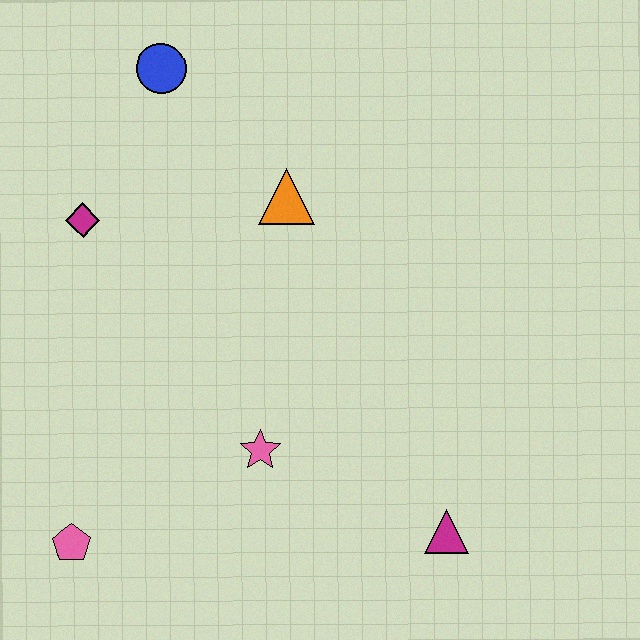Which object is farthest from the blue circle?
The magenta triangle is farthest from the blue circle.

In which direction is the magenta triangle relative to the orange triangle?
The magenta triangle is below the orange triangle.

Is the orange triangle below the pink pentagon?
No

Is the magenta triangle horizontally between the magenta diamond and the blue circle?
No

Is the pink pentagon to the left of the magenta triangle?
Yes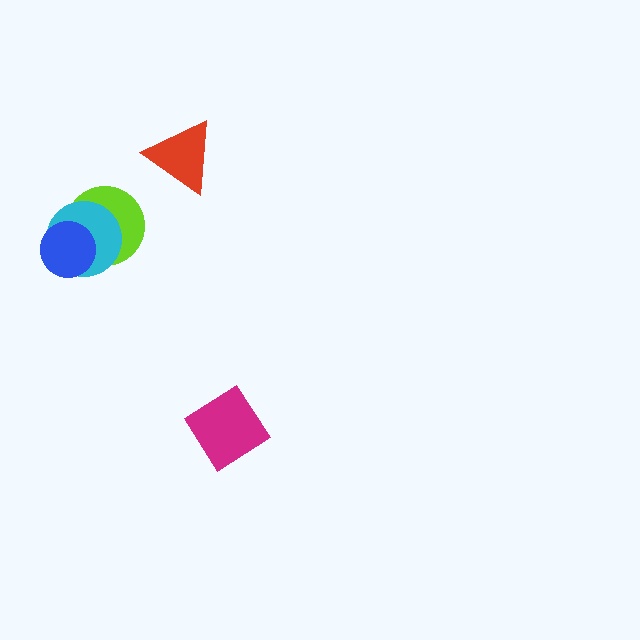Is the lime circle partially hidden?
Yes, it is partially covered by another shape.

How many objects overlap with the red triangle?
0 objects overlap with the red triangle.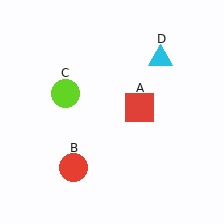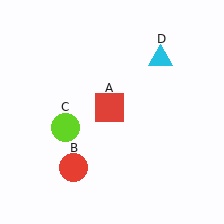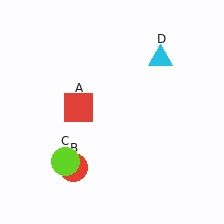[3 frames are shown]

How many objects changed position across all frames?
2 objects changed position: red square (object A), lime circle (object C).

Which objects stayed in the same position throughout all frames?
Red circle (object B) and cyan triangle (object D) remained stationary.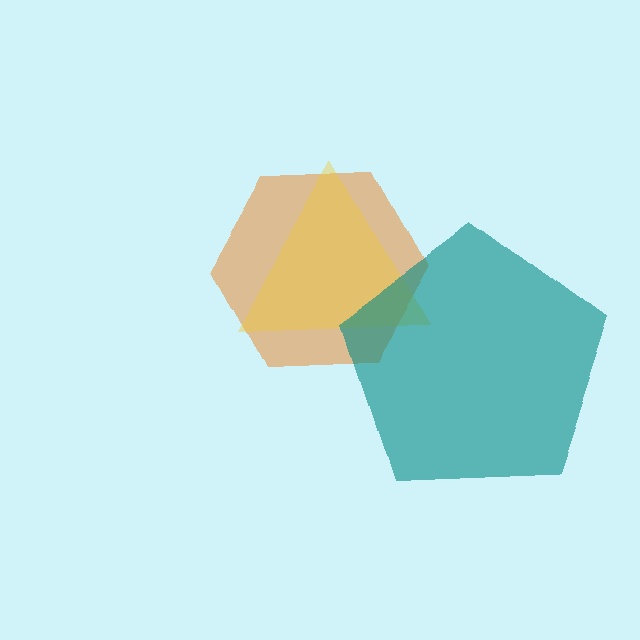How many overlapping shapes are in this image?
There are 3 overlapping shapes in the image.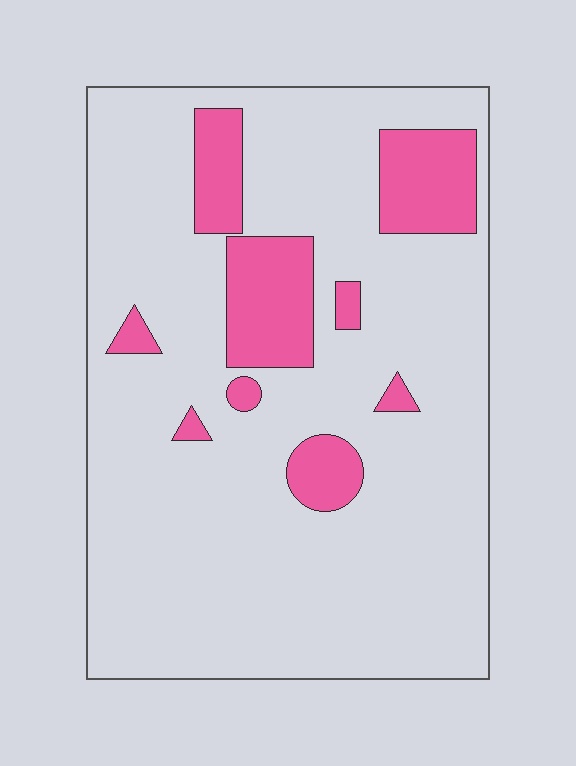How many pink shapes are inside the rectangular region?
9.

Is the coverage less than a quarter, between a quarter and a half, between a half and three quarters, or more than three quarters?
Less than a quarter.